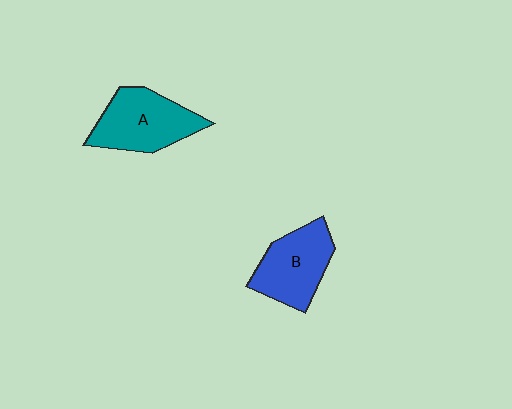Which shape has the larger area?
Shape A (teal).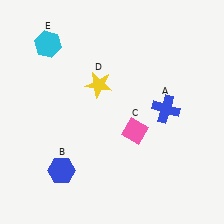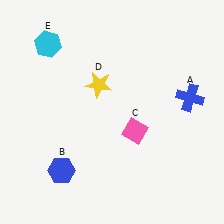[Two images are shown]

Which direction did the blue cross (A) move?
The blue cross (A) moved right.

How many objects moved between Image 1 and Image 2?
1 object moved between the two images.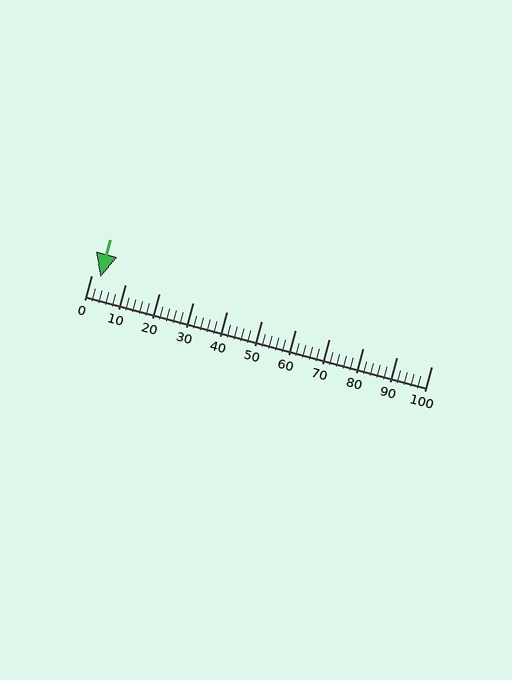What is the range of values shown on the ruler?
The ruler shows values from 0 to 100.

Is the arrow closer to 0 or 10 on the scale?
The arrow is closer to 0.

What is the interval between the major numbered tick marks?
The major tick marks are spaced 10 units apart.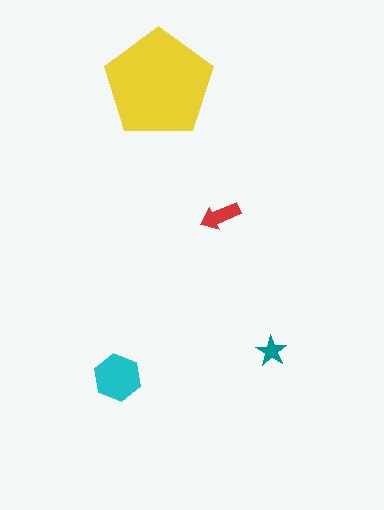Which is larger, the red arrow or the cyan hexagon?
The cyan hexagon.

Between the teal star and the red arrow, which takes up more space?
The red arrow.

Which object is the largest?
The yellow pentagon.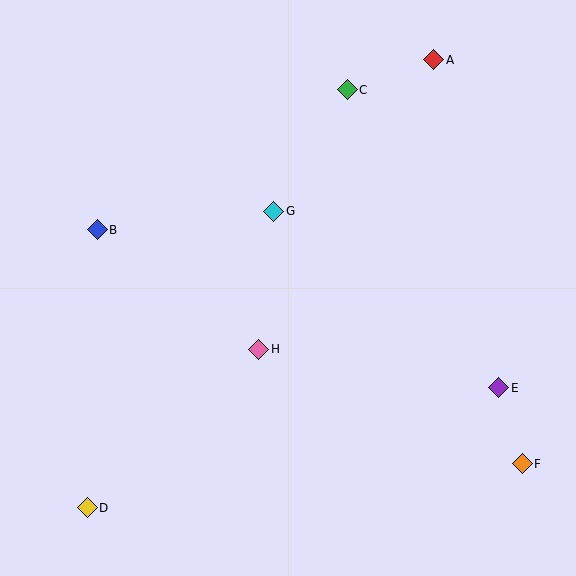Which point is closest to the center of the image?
Point H at (259, 349) is closest to the center.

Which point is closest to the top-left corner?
Point B is closest to the top-left corner.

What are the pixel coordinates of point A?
Point A is at (434, 60).